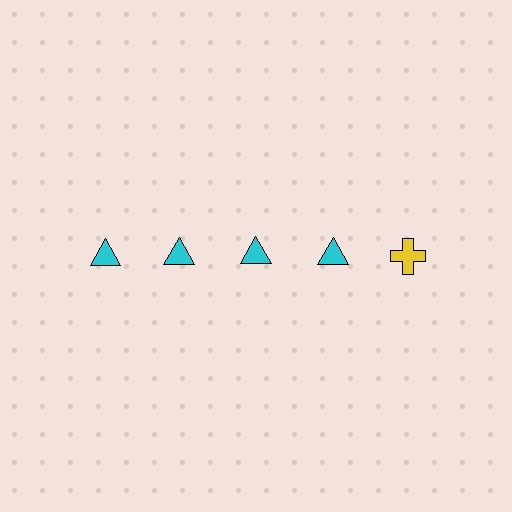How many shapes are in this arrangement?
There are 5 shapes arranged in a grid pattern.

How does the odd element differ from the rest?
It differs in both color (yellow instead of cyan) and shape (cross instead of triangle).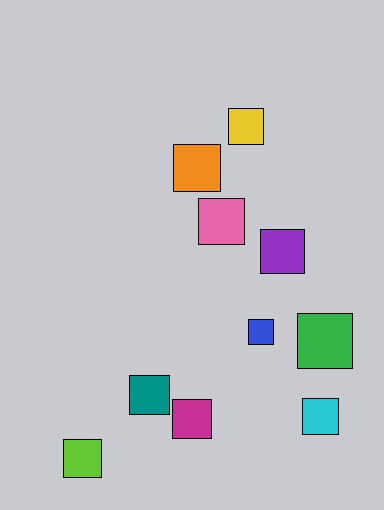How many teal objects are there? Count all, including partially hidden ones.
There is 1 teal object.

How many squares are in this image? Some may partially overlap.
There are 10 squares.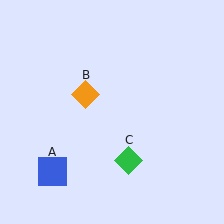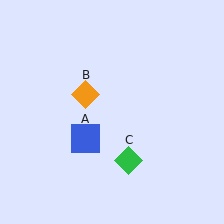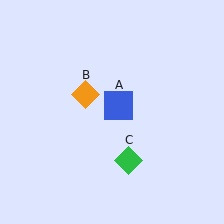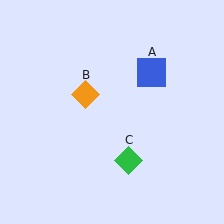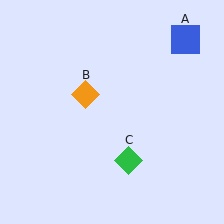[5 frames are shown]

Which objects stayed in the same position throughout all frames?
Orange diamond (object B) and green diamond (object C) remained stationary.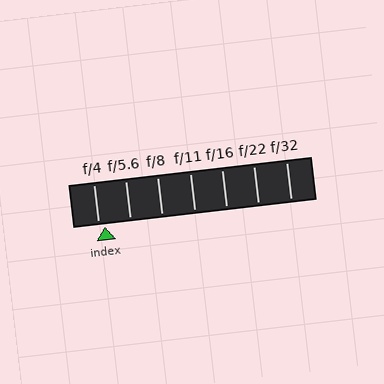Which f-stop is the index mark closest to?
The index mark is closest to f/4.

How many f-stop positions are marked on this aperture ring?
There are 7 f-stop positions marked.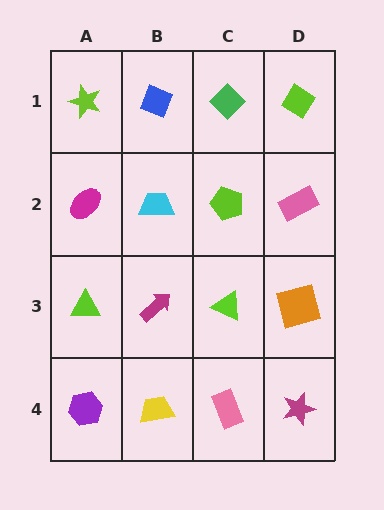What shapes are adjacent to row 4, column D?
An orange square (row 3, column D), a pink rectangle (row 4, column C).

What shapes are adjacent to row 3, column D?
A pink rectangle (row 2, column D), a magenta star (row 4, column D), a lime triangle (row 3, column C).